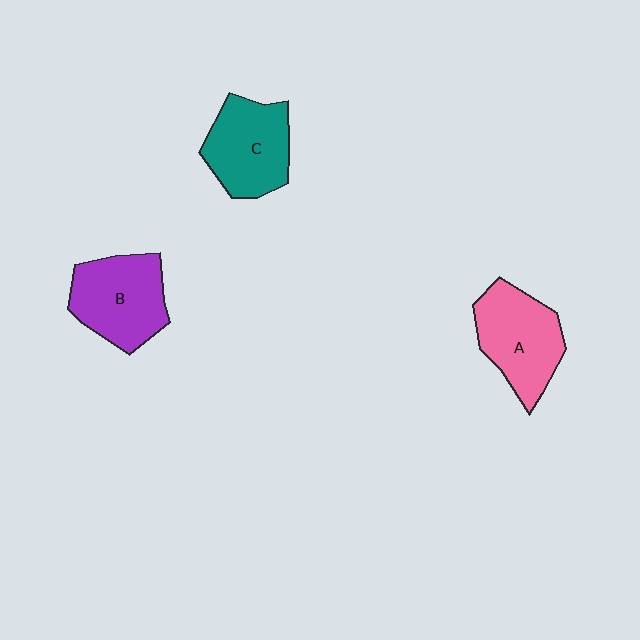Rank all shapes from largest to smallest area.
From largest to smallest: B (purple), A (pink), C (teal).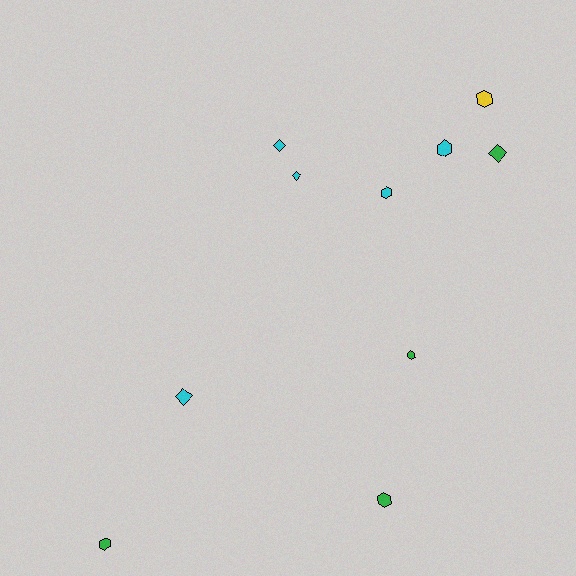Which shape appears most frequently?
Hexagon, with 6 objects.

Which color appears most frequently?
Cyan, with 5 objects.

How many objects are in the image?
There are 10 objects.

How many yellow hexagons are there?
There is 1 yellow hexagon.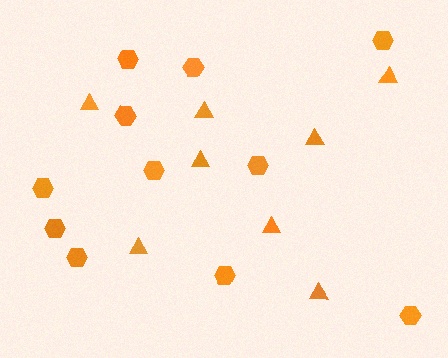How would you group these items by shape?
There are 2 groups: one group of triangles (8) and one group of hexagons (11).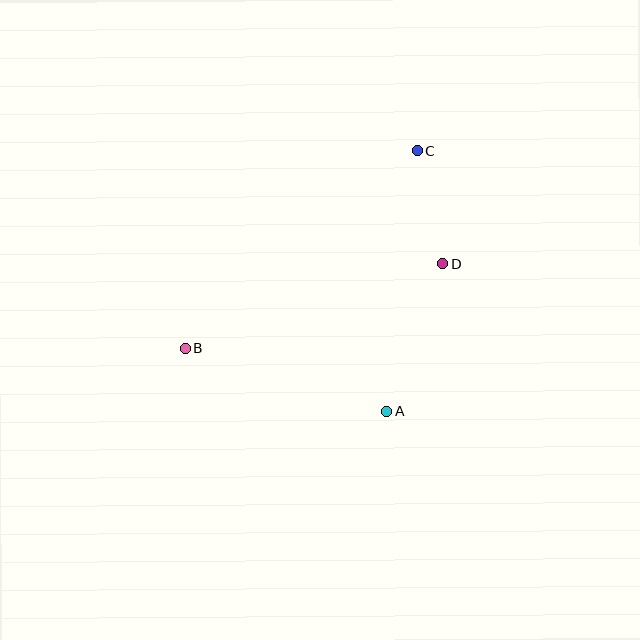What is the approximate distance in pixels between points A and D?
The distance between A and D is approximately 158 pixels.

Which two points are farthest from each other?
Points B and C are farthest from each other.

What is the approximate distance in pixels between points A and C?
The distance between A and C is approximately 262 pixels.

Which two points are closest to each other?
Points C and D are closest to each other.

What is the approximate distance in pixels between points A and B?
The distance between A and B is approximately 211 pixels.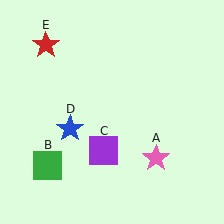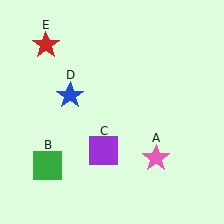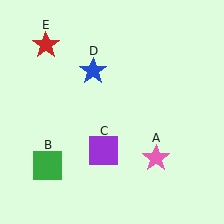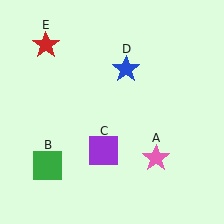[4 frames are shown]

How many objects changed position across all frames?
1 object changed position: blue star (object D).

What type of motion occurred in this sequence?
The blue star (object D) rotated clockwise around the center of the scene.